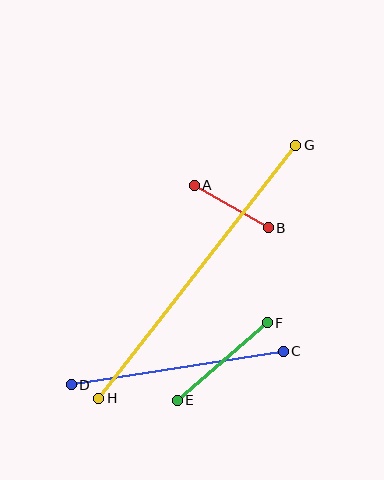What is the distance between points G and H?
The distance is approximately 321 pixels.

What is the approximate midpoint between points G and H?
The midpoint is at approximately (197, 272) pixels.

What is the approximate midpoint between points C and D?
The midpoint is at approximately (177, 368) pixels.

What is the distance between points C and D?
The distance is approximately 215 pixels.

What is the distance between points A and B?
The distance is approximately 85 pixels.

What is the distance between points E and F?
The distance is approximately 119 pixels.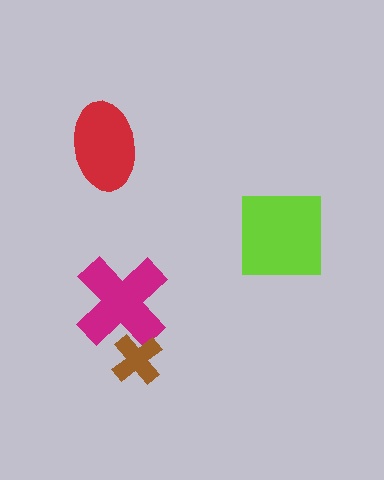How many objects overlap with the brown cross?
1 object overlaps with the brown cross.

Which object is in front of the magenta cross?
The brown cross is in front of the magenta cross.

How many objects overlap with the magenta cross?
1 object overlaps with the magenta cross.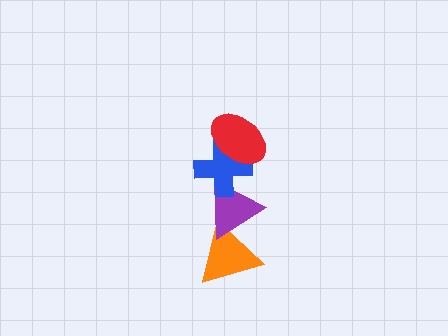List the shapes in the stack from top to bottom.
From top to bottom: the red ellipse, the blue cross, the purple triangle, the orange triangle.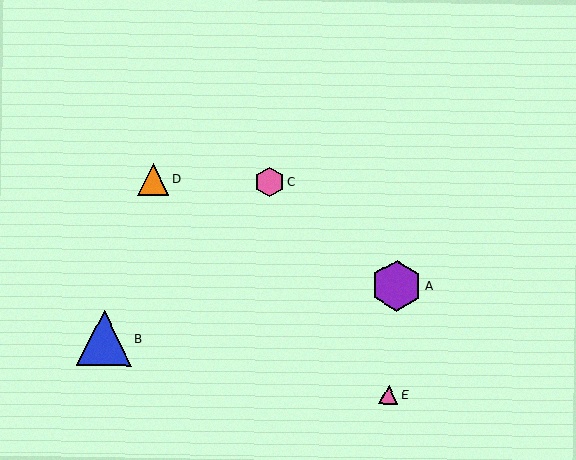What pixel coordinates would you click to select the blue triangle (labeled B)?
Click at (104, 338) to select the blue triangle B.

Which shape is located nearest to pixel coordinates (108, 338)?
The blue triangle (labeled B) at (104, 338) is nearest to that location.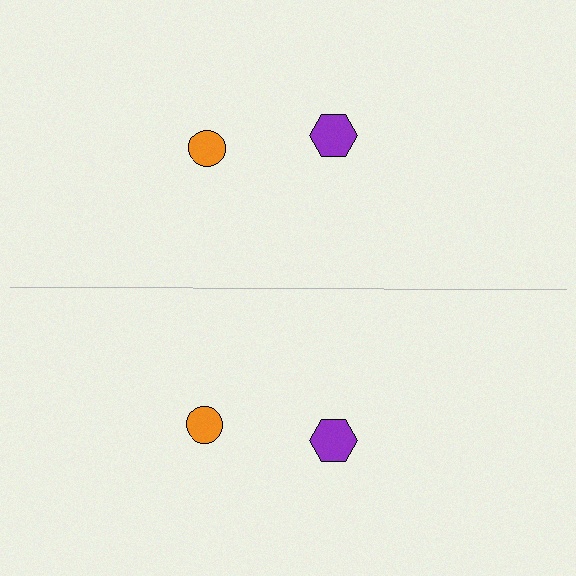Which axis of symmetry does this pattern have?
The pattern has a horizontal axis of symmetry running through the center of the image.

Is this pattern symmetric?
Yes, this pattern has bilateral (reflection) symmetry.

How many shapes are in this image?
There are 4 shapes in this image.